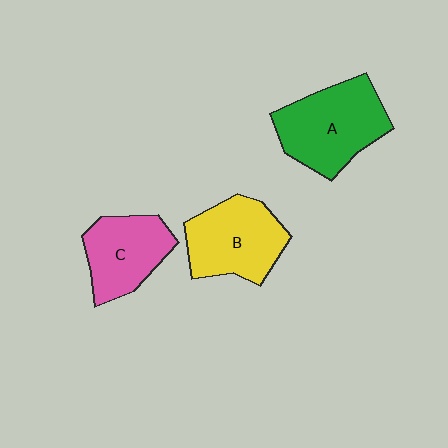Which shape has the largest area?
Shape A (green).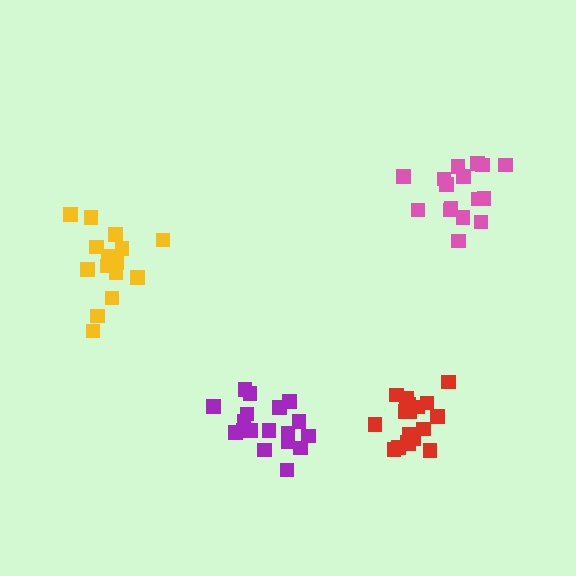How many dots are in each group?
Group 1: 16 dots, Group 2: 18 dots, Group 3: 15 dots, Group 4: 19 dots (68 total).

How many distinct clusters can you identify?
There are 4 distinct clusters.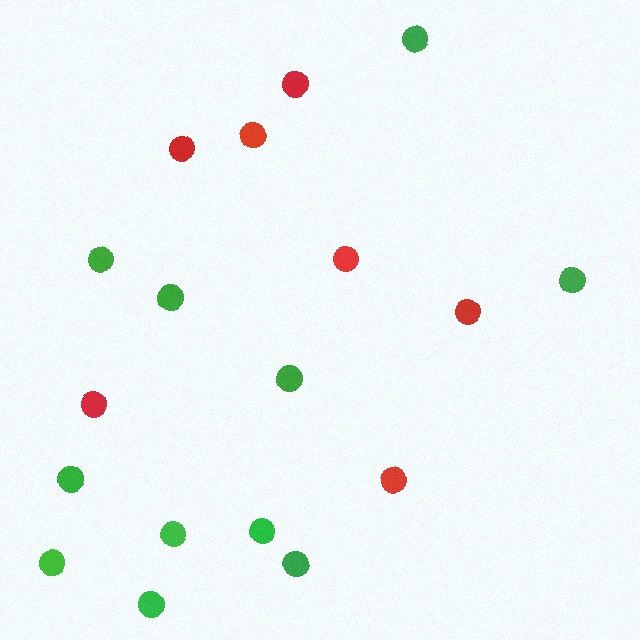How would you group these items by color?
There are 2 groups: one group of green circles (11) and one group of red circles (7).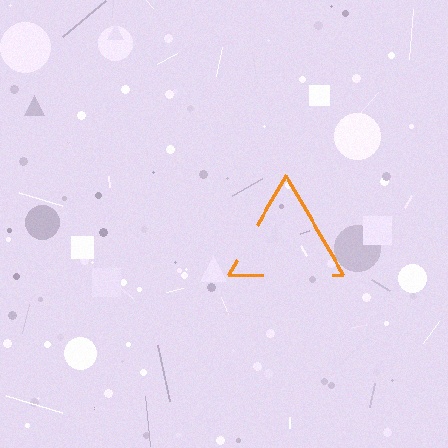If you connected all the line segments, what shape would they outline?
They would outline a triangle.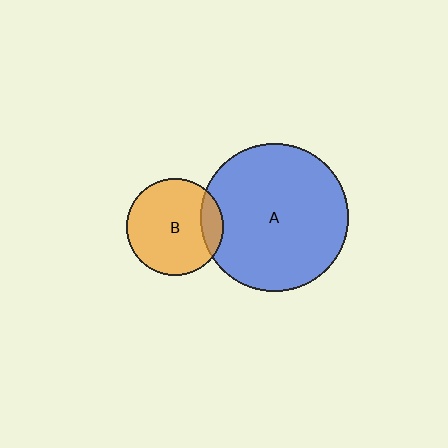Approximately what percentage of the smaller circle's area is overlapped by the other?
Approximately 15%.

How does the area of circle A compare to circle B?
Approximately 2.3 times.